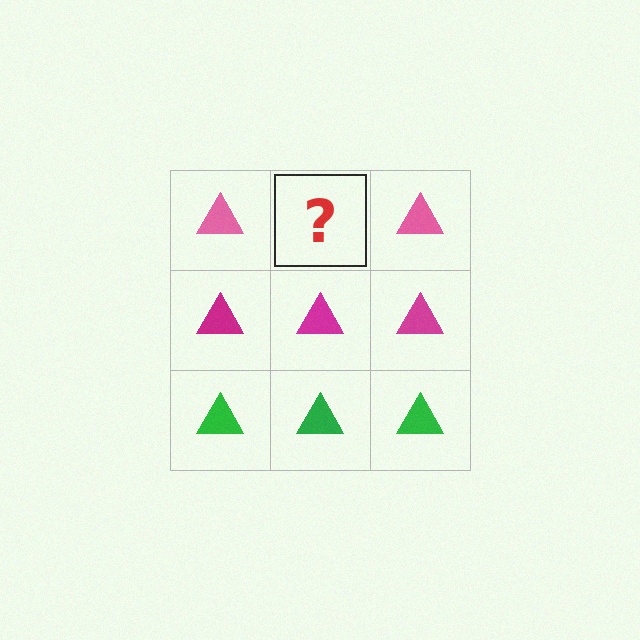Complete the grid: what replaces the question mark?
The question mark should be replaced with a pink triangle.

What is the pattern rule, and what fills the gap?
The rule is that each row has a consistent color. The gap should be filled with a pink triangle.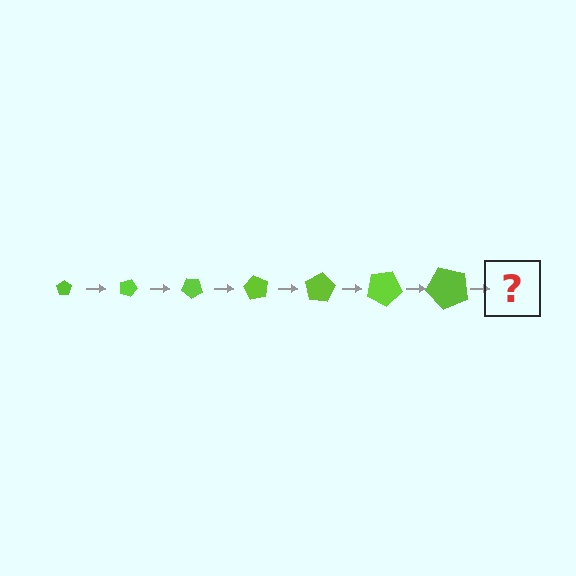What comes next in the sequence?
The next element should be a pentagon, larger than the previous one and rotated 140 degrees from the start.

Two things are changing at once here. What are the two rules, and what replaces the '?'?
The two rules are that the pentagon grows larger each step and it rotates 20 degrees each step. The '?' should be a pentagon, larger than the previous one and rotated 140 degrees from the start.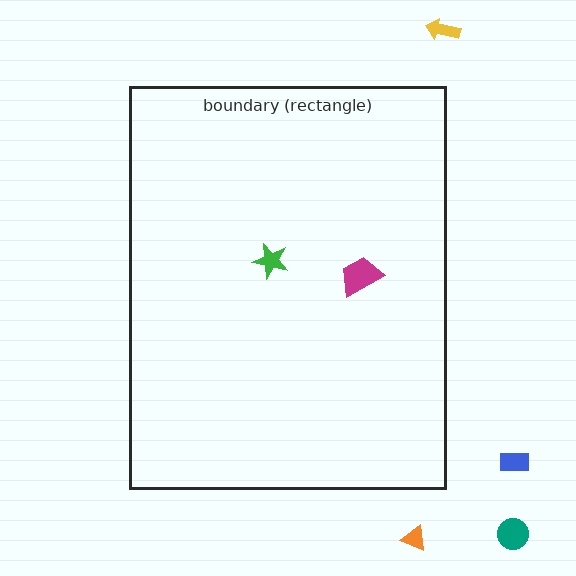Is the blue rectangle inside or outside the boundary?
Outside.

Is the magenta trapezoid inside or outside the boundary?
Inside.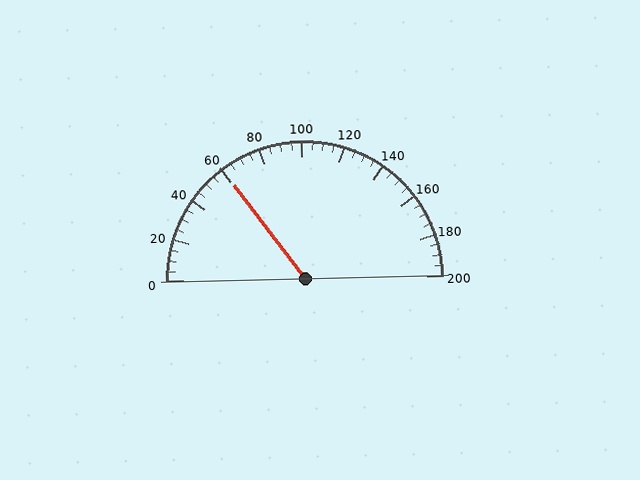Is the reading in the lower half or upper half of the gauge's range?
The reading is in the lower half of the range (0 to 200).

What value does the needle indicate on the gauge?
The needle indicates approximately 60.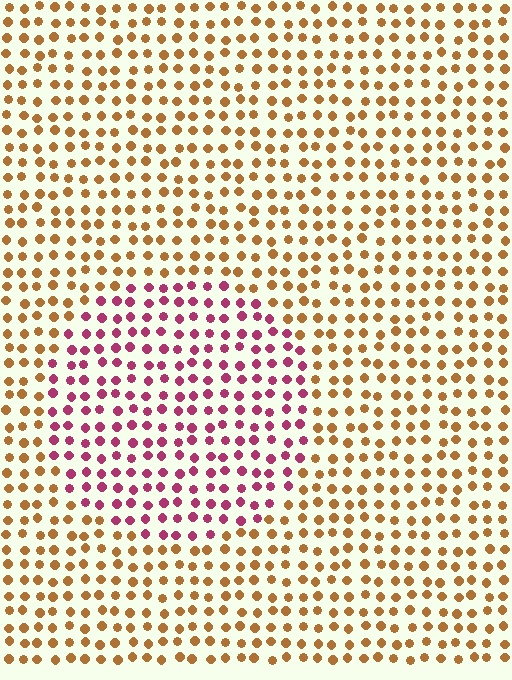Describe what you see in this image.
The image is filled with small brown elements in a uniform arrangement. A circle-shaped region is visible where the elements are tinted to a slightly different hue, forming a subtle color boundary.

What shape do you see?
I see a circle.